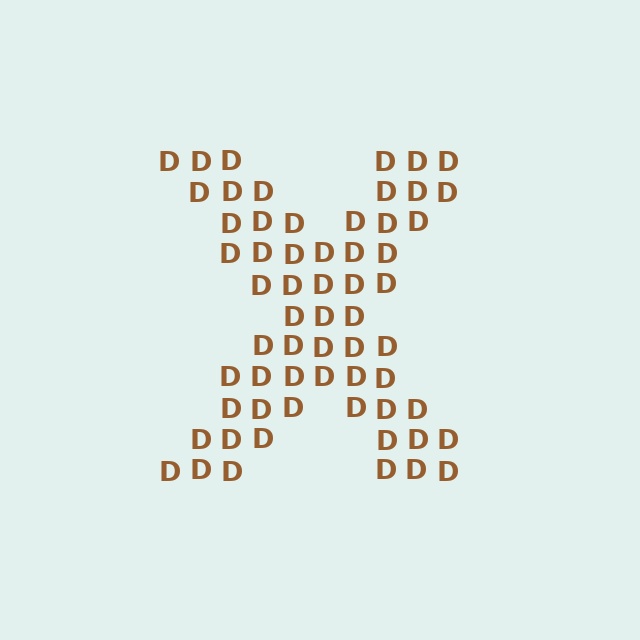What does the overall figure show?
The overall figure shows the letter X.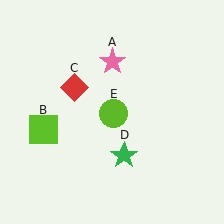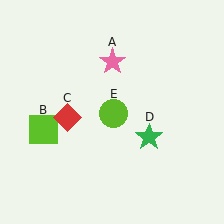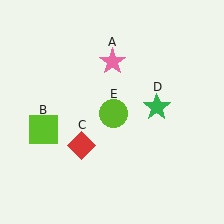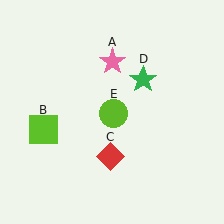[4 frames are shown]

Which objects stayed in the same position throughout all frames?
Pink star (object A) and lime square (object B) and lime circle (object E) remained stationary.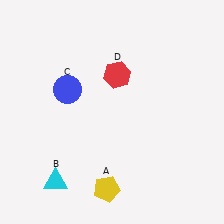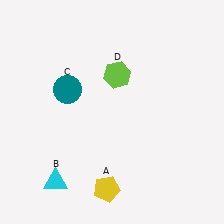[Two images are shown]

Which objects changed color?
C changed from blue to teal. D changed from red to lime.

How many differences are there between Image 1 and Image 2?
There are 2 differences between the two images.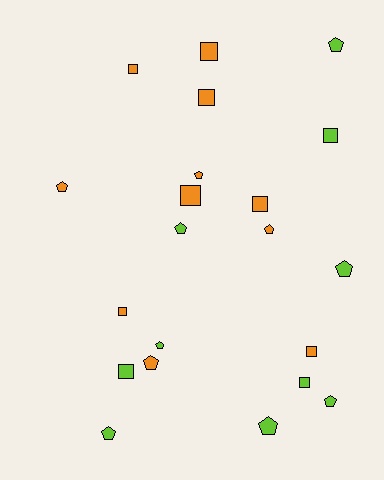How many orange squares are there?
There are 7 orange squares.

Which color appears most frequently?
Orange, with 11 objects.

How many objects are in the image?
There are 21 objects.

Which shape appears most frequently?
Pentagon, with 11 objects.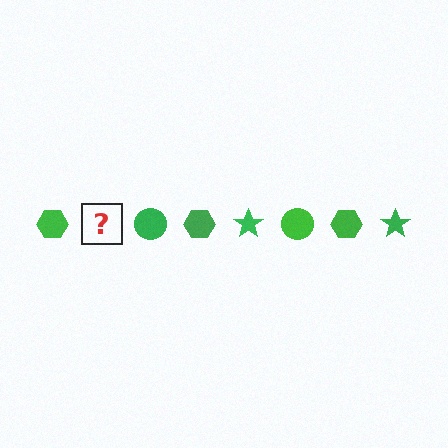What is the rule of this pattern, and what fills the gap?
The rule is that the pattern cycles through hexagon, star, circle shapes in green. The gap should be filled with a green star.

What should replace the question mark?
The question mark should be replaced with a green star.